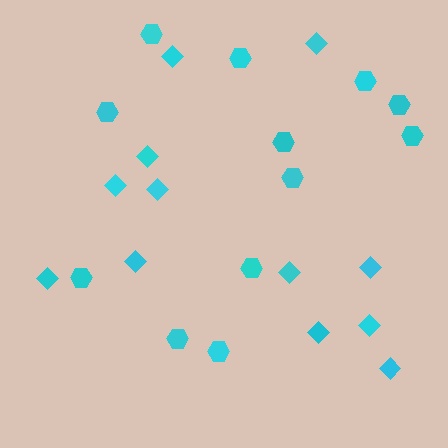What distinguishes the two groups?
There are 2 groups: one group of diamonds (12) and one group of hexagons (12).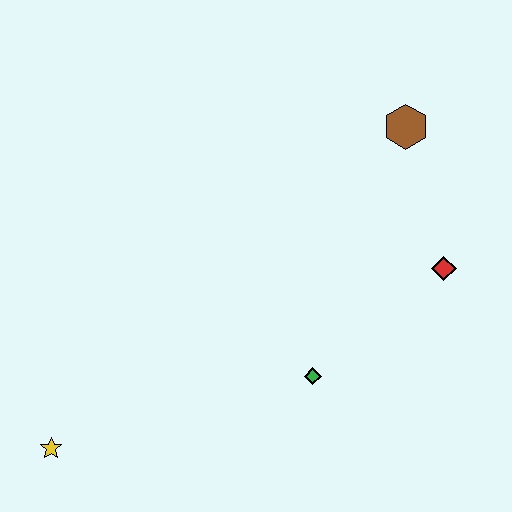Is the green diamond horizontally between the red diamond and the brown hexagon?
No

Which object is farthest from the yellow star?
The brown hexagon is farthest from the yellow star.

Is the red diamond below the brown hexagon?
Yes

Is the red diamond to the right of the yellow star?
Yes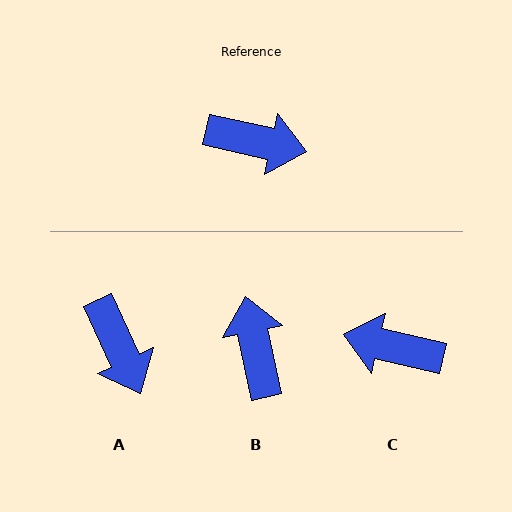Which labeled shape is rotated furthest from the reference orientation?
C, about 179 degrees away.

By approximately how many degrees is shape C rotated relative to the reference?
Approximately 179 degrees counter-clockwise.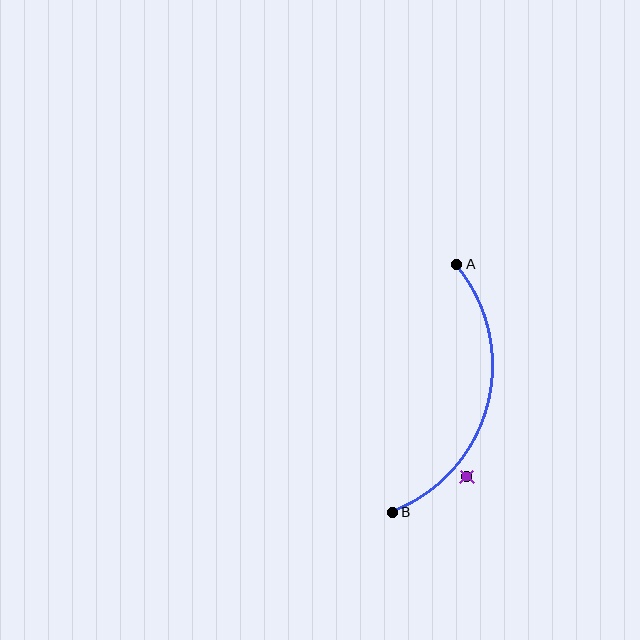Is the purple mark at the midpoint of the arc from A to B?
No — the purple mark does not lie on the arc at all. It sits slightly outside the curve.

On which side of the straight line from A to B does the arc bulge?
The arc bulges to the right of the straight line connecting A and B.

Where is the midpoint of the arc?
The arc midpoint is the point on the curve farthest from the straight line joining A and B. It sits to the right of that line.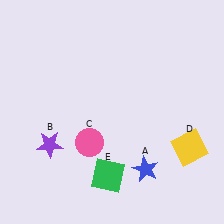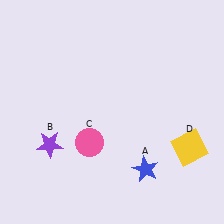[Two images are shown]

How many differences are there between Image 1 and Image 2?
There is 1 difference between the two images.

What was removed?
The green square (E) was removed in Image 2.